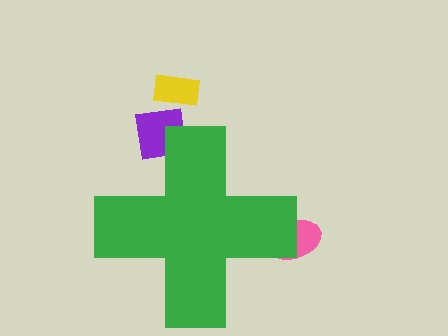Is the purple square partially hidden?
Yes, the purple square is partially hidden behind the green cross.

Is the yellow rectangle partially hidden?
No, the yellow rectangle is fully visible.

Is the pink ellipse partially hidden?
Yes, the pink ellipse is partially hidden behind the green cross.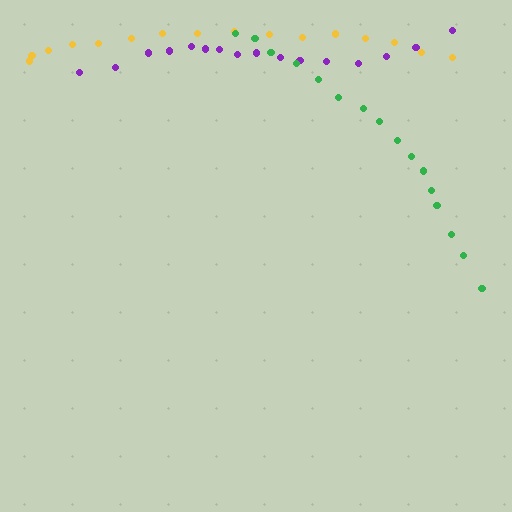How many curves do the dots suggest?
There are 3 distinct paths.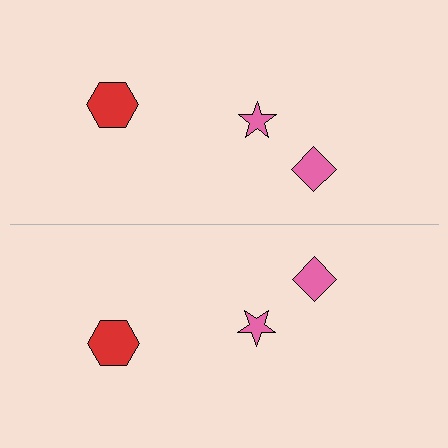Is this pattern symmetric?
Yes, this pattern has bilateral (reflection) symmetry.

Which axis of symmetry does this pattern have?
The pattern has a horizontal axis of symmetry running through the center of the image.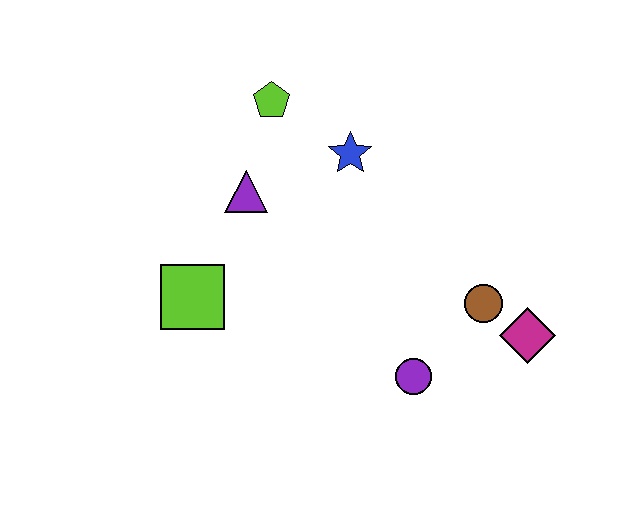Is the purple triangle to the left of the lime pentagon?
Yes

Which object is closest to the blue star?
The lime pentagon is closest to the blue star.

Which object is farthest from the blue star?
The magenta diamond is farthest from the blue star.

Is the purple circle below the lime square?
Yes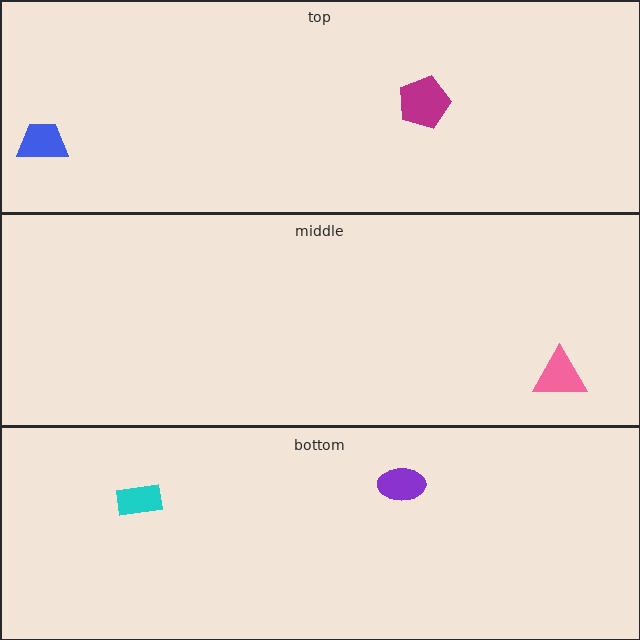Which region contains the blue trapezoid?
The top region.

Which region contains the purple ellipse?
The bottom region.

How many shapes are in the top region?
2.